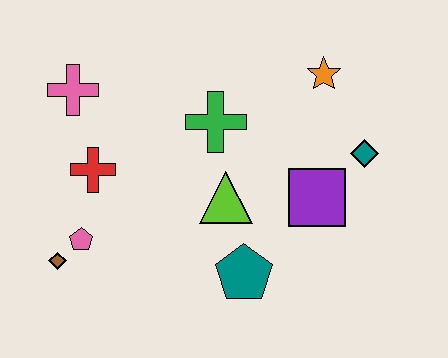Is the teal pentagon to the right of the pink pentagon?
Yes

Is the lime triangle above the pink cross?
No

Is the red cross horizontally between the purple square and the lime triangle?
No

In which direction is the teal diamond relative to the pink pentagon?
The teal diamond is to the right of the pink pentagon.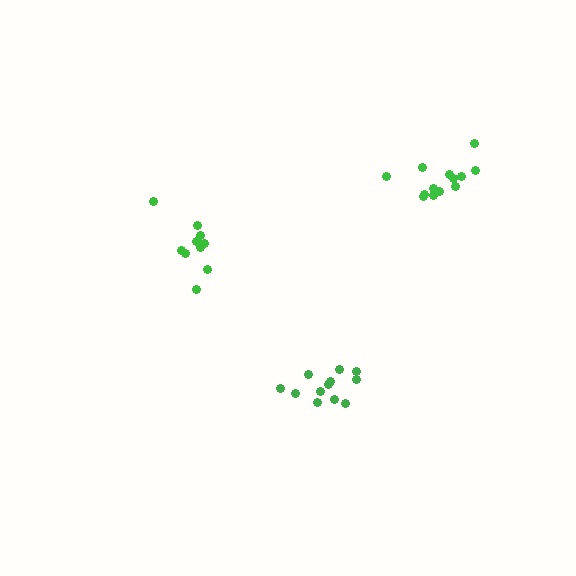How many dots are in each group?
Group 1: 13 dots, Group 2: 10 dots, Group 3: 12 dots (35 total).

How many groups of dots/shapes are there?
There are 3 groups.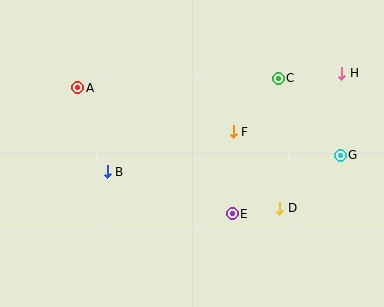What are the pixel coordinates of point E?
Point E is at (232, 214).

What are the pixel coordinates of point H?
Point H is at (342, 73).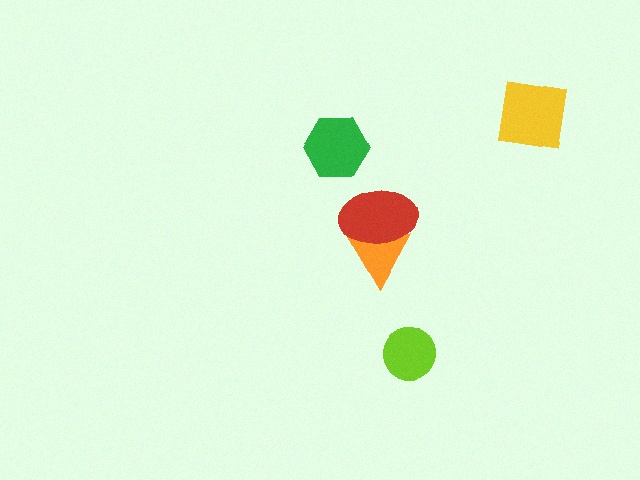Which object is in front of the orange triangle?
The red ellipse is in front of the orange triangle.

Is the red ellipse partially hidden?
No, no other shape covers it.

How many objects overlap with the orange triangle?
1 object overlaps with the orange triangle.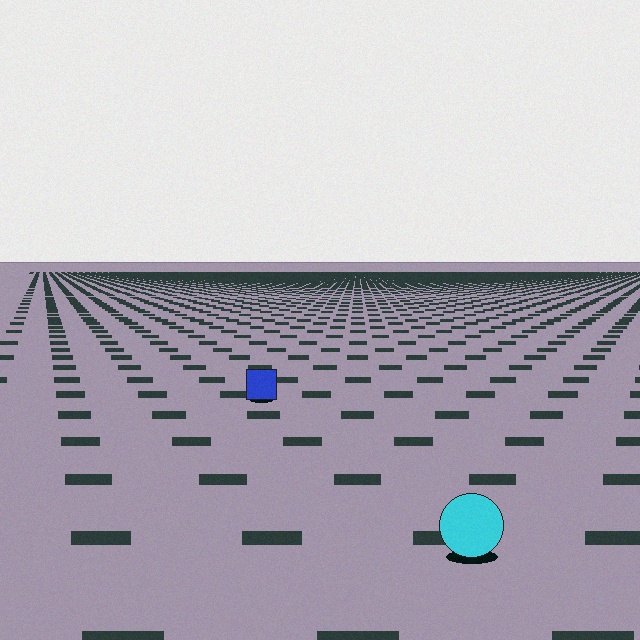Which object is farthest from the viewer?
The blue square is farthest from the viewer. It appears smaller and the ground texture around it is denser.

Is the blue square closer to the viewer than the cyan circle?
No. The cyan circle is closer — you can tell from the texture gradient: the ground texture is coarser near it.